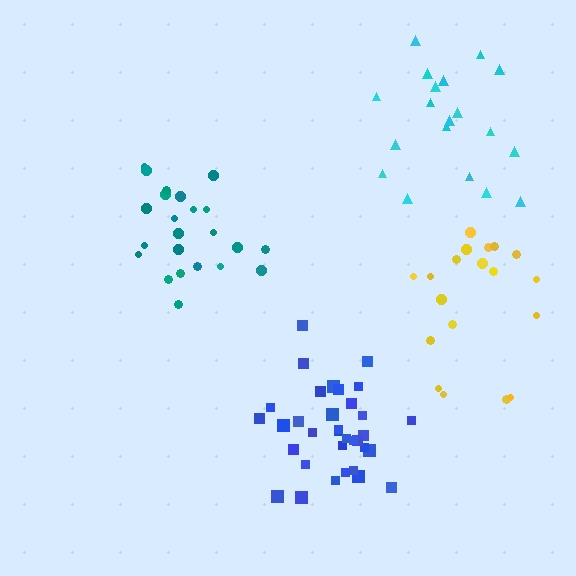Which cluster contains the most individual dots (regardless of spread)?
Blue (34).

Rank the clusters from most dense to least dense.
blue, teal, cyan, yellow.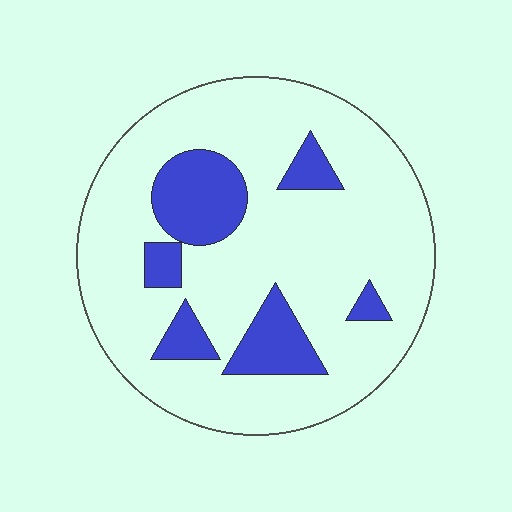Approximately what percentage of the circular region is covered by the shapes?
Approximately 20%.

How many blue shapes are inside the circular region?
6.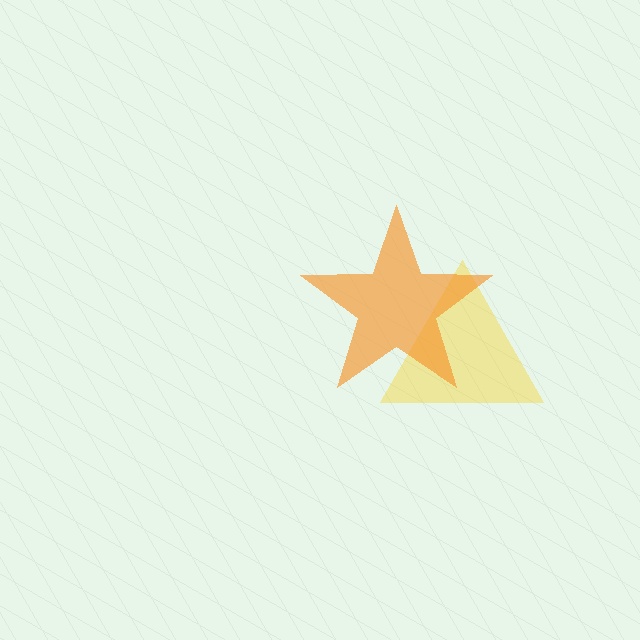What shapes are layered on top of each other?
The layered shapes are: a yellow triangle, an orange star.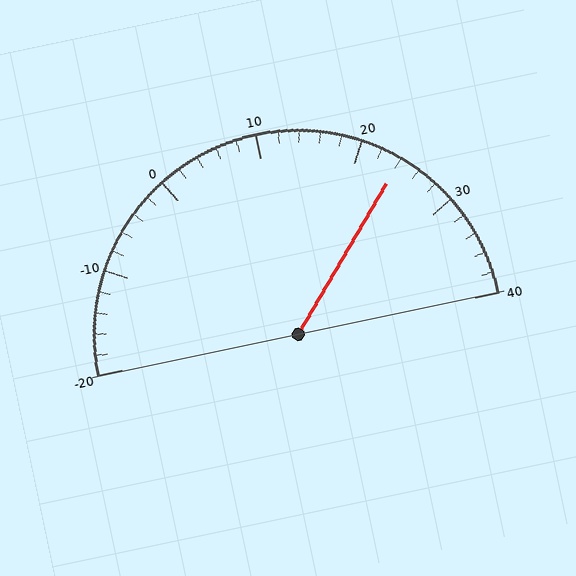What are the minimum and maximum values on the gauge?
The gauge ranges from -20 to 40.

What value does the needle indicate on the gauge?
The needle indicates approximately 24.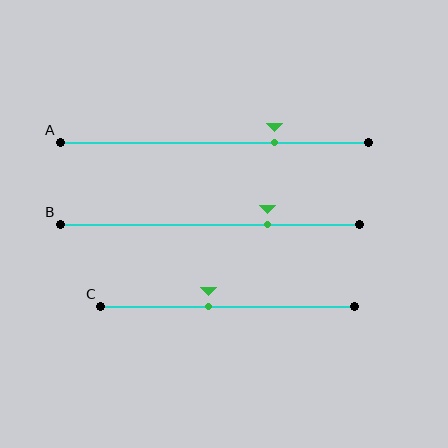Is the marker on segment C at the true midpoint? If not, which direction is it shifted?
No, the marker on segment C is shifted to the left by about 7% of the segment length.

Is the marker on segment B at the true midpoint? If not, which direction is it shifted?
No, the marker on segment B is shifted to the right by about 19% of the segment length.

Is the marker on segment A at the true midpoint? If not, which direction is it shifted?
No, the marker on segment A is shifted to the right by about 20% of the segment length.